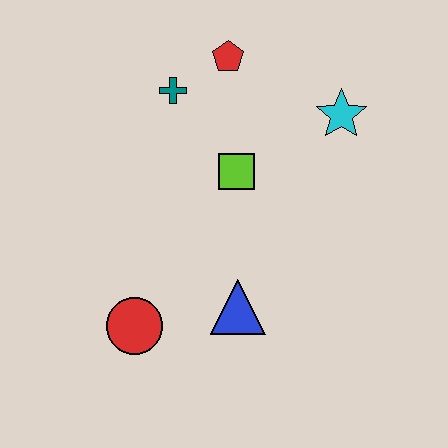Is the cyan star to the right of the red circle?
Yes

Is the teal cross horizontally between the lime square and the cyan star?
No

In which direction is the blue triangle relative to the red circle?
The blue triangle is to the right of the red circle.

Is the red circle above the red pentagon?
No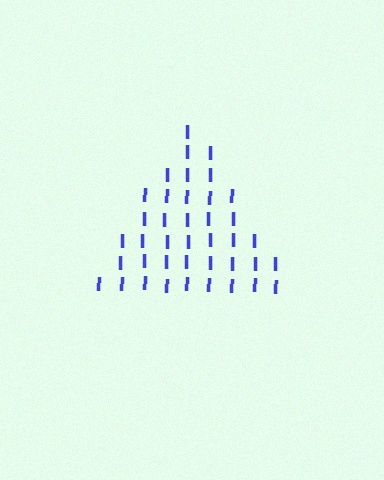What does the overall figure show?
The overall figure shows a triangle.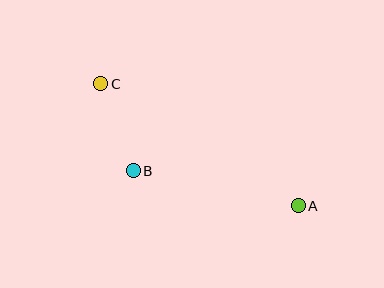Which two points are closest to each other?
Points B and C are closest to each other.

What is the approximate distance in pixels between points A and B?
The distance between A and B is approximately 169 pixels.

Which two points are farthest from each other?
Points A and C are farthest from each other.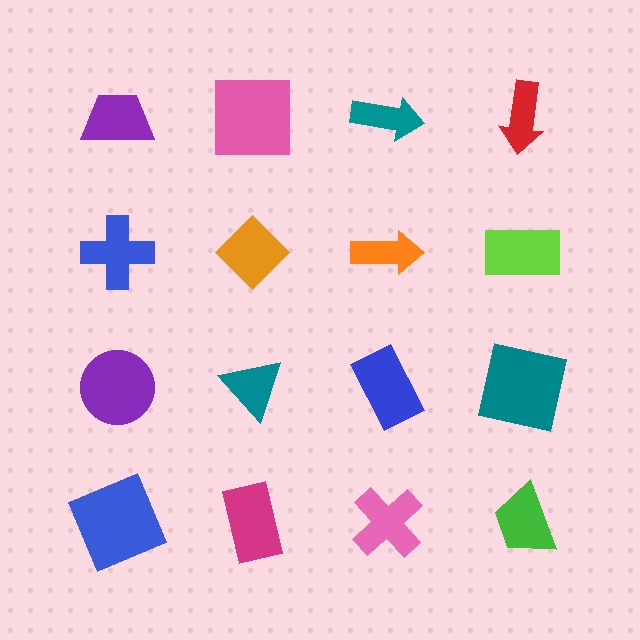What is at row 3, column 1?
A purple circle.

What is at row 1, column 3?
A teal arrow.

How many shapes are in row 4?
4 shapes.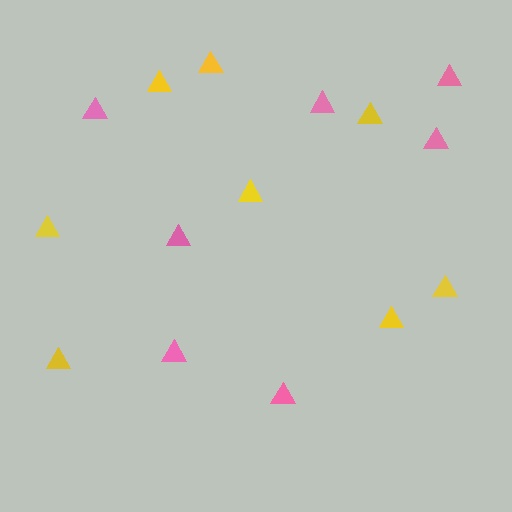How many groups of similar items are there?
There are 2 groups: one group of pink triangles (7) and one group of yellow triangles (8).